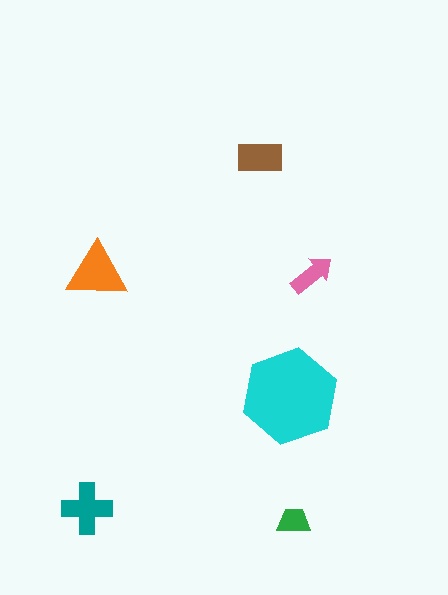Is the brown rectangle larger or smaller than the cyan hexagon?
Smaller.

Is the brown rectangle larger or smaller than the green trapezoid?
Larger.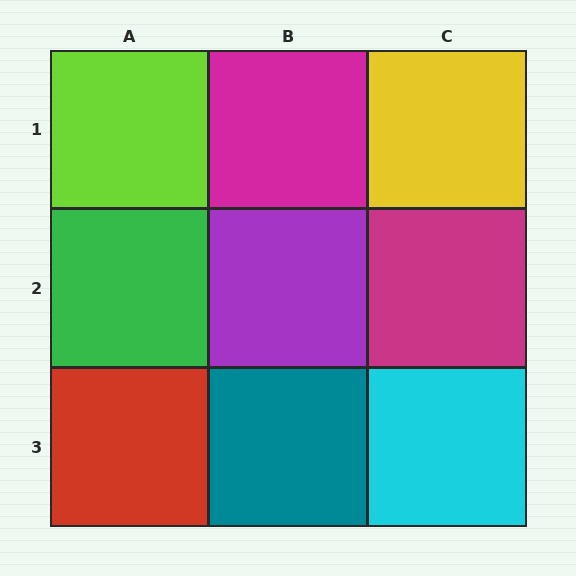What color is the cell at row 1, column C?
Yellow.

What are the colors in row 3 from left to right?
Red, teal, cyan.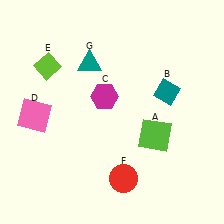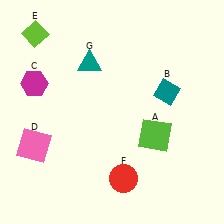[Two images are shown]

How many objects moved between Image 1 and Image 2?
3 objects moved between the two images.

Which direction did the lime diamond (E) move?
The lime diamond (E) moved up.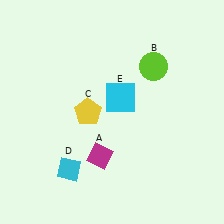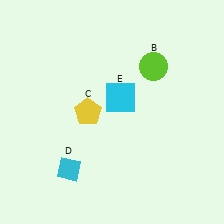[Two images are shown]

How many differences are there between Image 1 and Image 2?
There is 1 difference between the two images.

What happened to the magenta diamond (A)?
The magenta diamond (A) was removed in Image 2. It was in the bottom-left area of Image 1.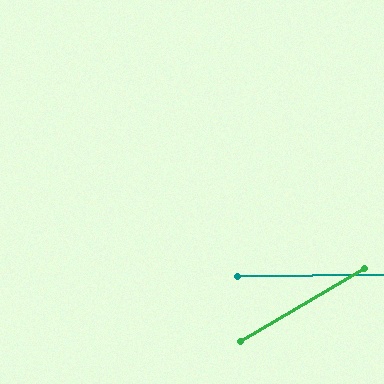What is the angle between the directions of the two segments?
Approximately 29 degrees.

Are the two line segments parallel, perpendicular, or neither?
Neither parallel nor perpendicular — they differ by about 29°.